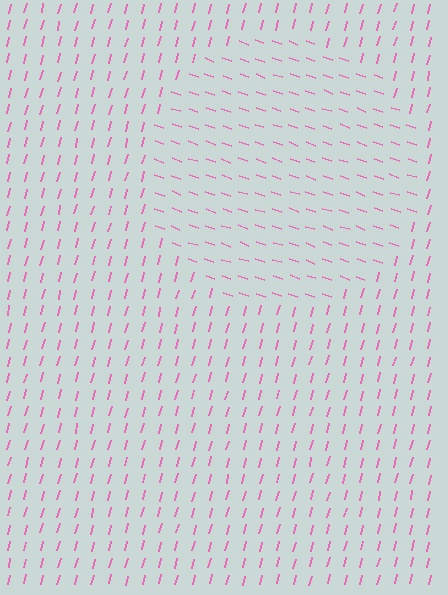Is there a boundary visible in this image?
Yes, there is a texture boundary formed by a change in line orientation.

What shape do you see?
I see a circle.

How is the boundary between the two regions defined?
The boundary is defined purely by a change in line orientation (approximately 85 degrees difference). All lines are the same color and thickness.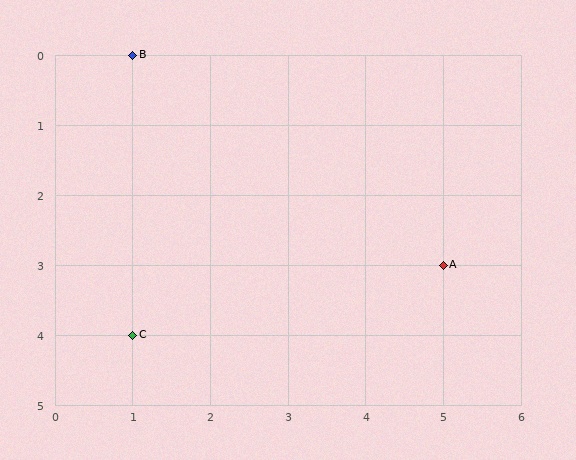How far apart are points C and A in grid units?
Points C and A are 4 columns and 1 row apart (about 4.1 grid units diagonally).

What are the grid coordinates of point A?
Point A is at grid coordinates (5, 3).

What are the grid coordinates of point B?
Point B is at grid coordinates (1, 0).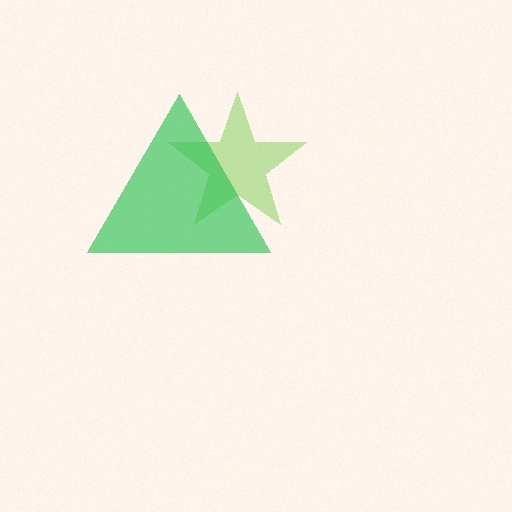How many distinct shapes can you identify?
There are 2 distinct shapes: a lime star, a green triangle.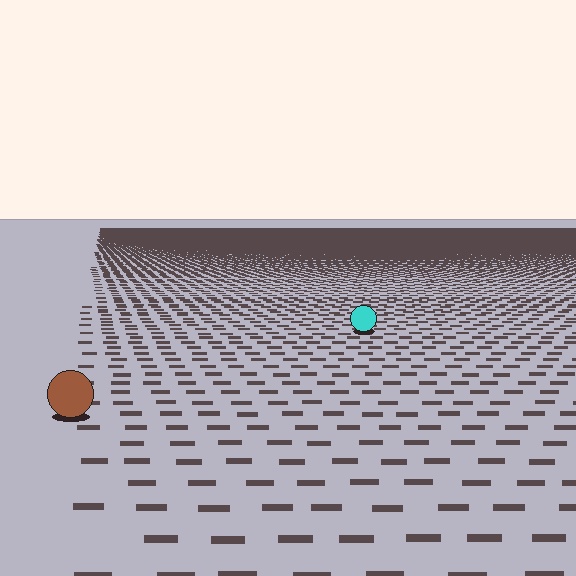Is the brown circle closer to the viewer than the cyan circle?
Yes. The brown circle is closer — you can tell from the texture gradient: the ground texture is coarser near it.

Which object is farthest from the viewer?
The cyan circle is farthest from the viewer. It appears smaller and the ground texture around it is denser.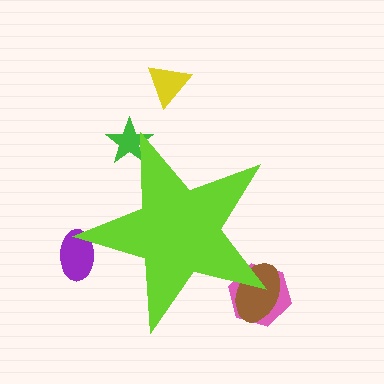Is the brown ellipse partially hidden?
Yes, the brown ellipse is partially hidden behind the lime star.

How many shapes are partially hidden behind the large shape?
4 shapes are partially hidden.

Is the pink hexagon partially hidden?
Yes, the pink hexagon is partially hidden behind the lime star.